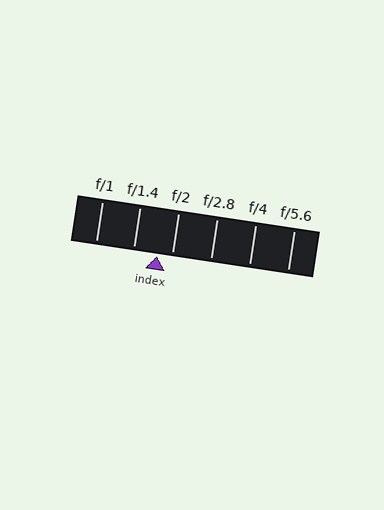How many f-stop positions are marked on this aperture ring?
There are 6 f-stop positions marked.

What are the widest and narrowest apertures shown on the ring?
The widest aperture shown is f/1 and the narrowest is f/5.6.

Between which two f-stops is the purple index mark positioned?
The index mark is between f/1.4 and f/2.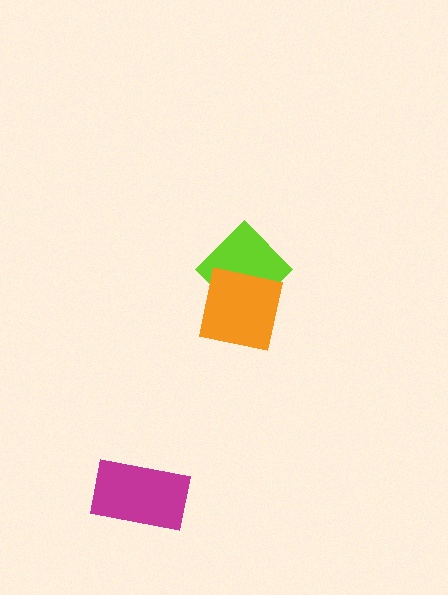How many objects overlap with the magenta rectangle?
0 objects overlap with the magenta rectangle.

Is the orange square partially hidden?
No, no other shape covers it.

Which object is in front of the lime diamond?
The orange square is in front of the lime diamond.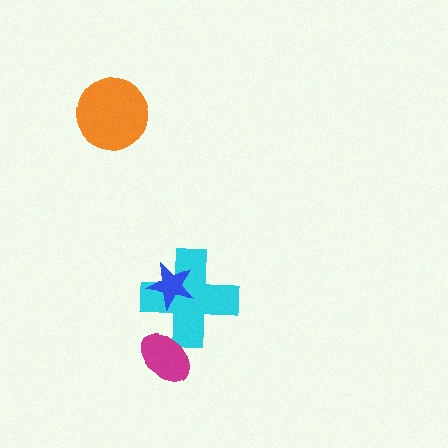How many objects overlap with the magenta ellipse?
1 object overlaps with the magenta ellipse.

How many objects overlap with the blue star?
1 object overlaps with the blue star.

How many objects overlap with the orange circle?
0 objects overlap with the orange circle.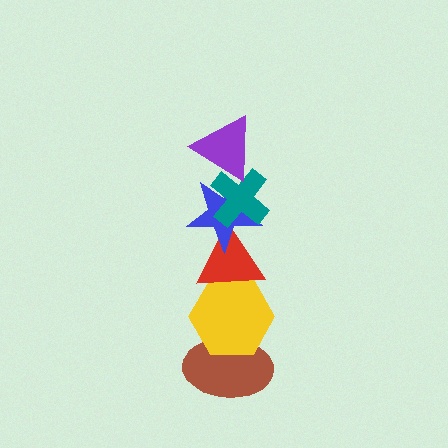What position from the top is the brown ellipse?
The brown ellipse is 6th from the top.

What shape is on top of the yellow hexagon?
The red triangle is on top of the yellow hexagon.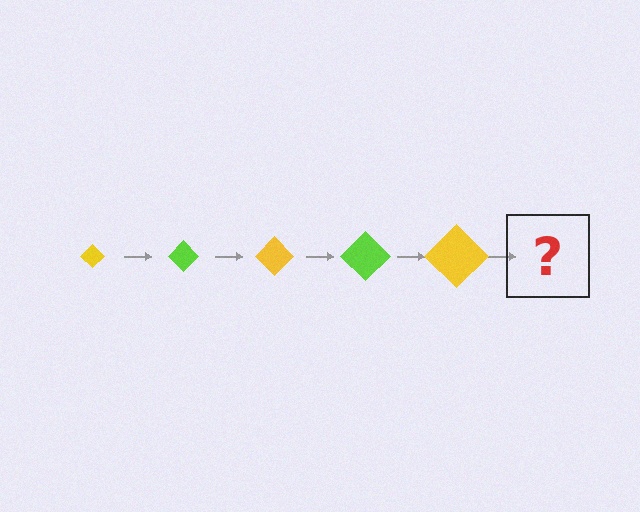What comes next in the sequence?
The next element should be a lime diamond, larger than the previous one.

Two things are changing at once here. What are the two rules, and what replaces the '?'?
The two rules are that the diamond grows larger each step and the color cycles through yellow and lime. The '?' should be a lime diamond, larger than the previous one.